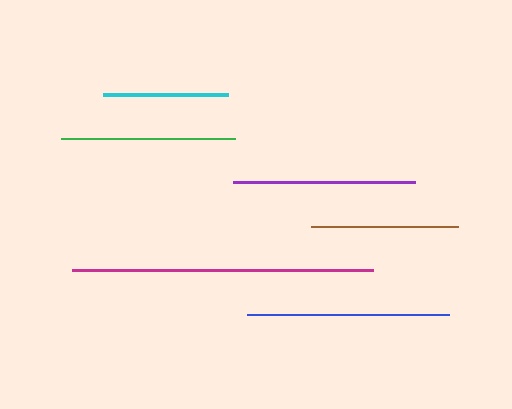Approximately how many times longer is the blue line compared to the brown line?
The blue line is approximately 1.4 times the length of the brown line.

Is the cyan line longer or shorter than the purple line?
The purple line is longer than the cyan line.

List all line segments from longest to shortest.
From longest to shortest: magenta, blue, purple, green, brown, cyan.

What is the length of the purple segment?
The purple segment is approximately 182 pixels long.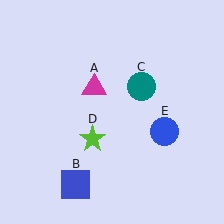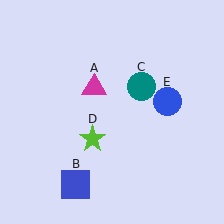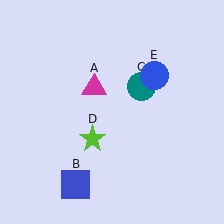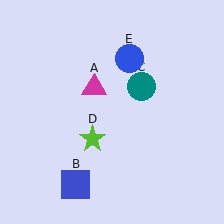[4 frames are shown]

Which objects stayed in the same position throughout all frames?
Magenta triangle (object A) and blue square (object B) and teal circle (object C) and lime star (object D) remained stationary.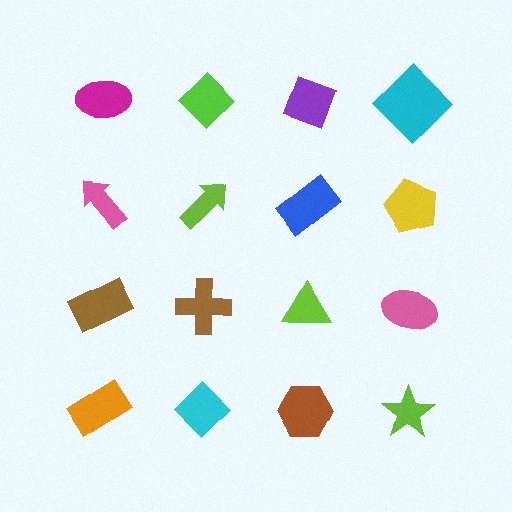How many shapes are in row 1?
4 shapes.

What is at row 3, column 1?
A brown rectangle.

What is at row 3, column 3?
A lime triangle.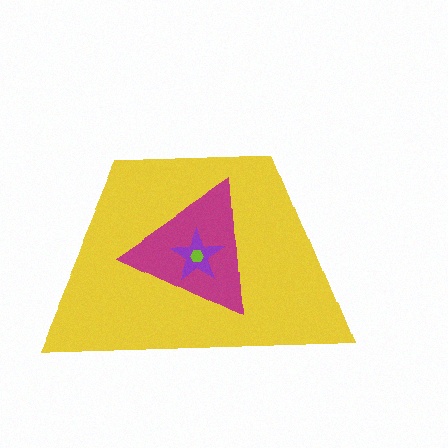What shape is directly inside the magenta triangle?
The purple star.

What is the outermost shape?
The yellow trapezoid.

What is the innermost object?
The lime hexagon.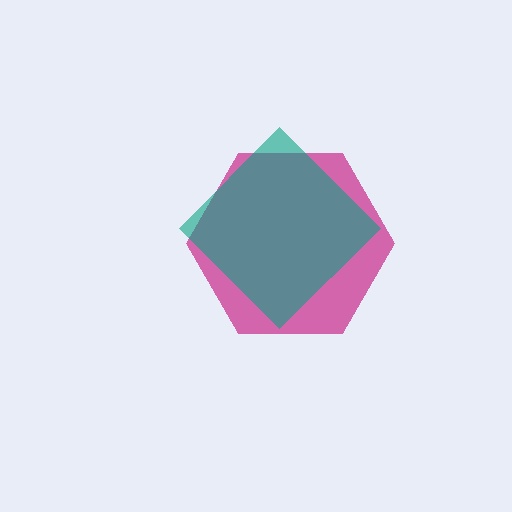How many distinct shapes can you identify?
There are 2 distinct shapes: a magenta hexagon, a teal diamond.